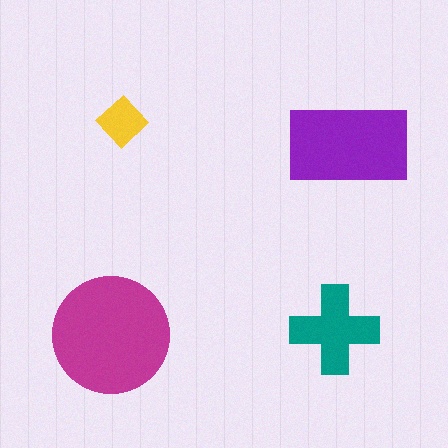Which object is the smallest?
The yellow diamond.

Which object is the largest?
The magenta circle.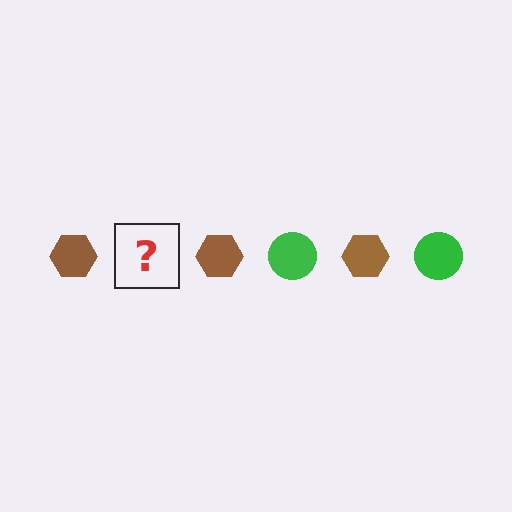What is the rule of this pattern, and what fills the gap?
The rule is that the pattern alternates between brown hexagon and green circle. The gap should be filled with a green circle.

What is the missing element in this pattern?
The missing element is a green circle.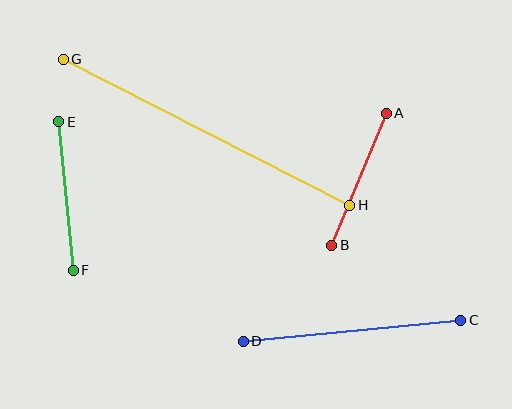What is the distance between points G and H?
The distance is approximately 322 pixels.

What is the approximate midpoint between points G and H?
The midpoint is at approximately (206, 132) pixels.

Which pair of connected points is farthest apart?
Points G and H are farthest apart.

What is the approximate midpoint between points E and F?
The midpoint is at approximately (66, 196) pixels.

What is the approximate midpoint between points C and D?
The midpoint is at approximately (352, 331) pixels.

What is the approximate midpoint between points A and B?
The midpoint is at approximately (359, 179) pixels.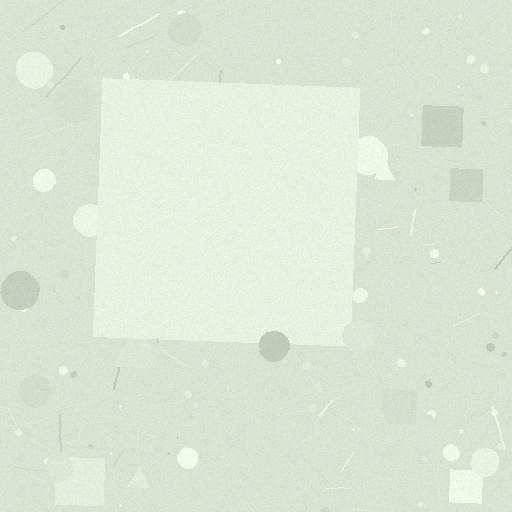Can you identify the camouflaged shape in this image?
The camouflaged shape is a square.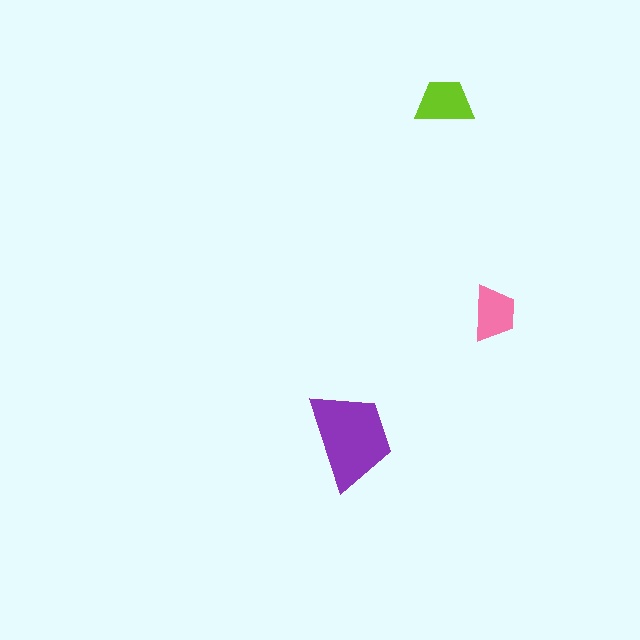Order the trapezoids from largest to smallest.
the purple one, the lime one, the pink one.